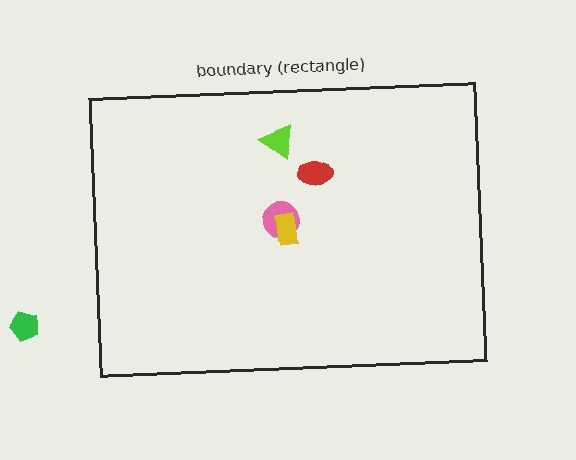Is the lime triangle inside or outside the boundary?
Inside.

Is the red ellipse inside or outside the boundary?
Inside.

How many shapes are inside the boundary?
4 inside, 1 outside.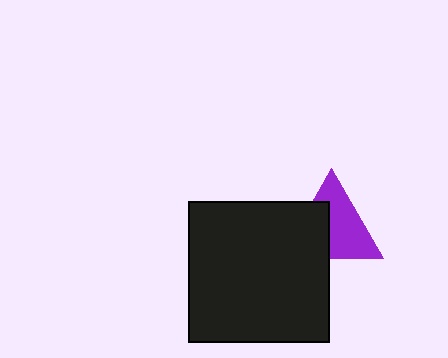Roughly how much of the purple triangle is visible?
About half of it is visible (roughly 60%).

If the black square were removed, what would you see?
You would see the complete purple triangle.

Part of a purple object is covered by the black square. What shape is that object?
It is a triangle.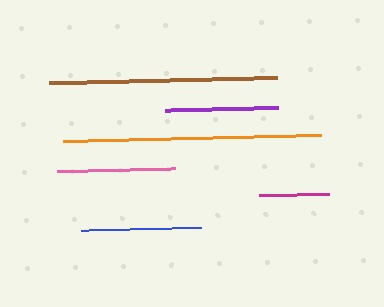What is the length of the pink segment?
The pink segment is approximately 118 pixels long.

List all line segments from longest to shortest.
From longest to shortest: orange, brown, blue, pink, purple, magenta.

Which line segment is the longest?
The orange line is the longest at approximately 258 pixels.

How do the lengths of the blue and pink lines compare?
The blue and pink lines are approximately the same length.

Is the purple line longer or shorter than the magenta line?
The purple line is longer than the magenta line.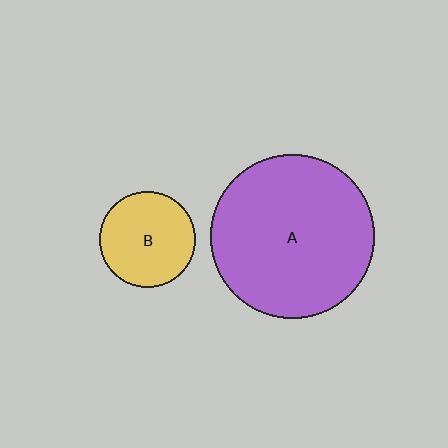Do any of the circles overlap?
No, none of the circles overlap.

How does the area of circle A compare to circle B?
Approximately 2.9 times.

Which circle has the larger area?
Circle A (purple).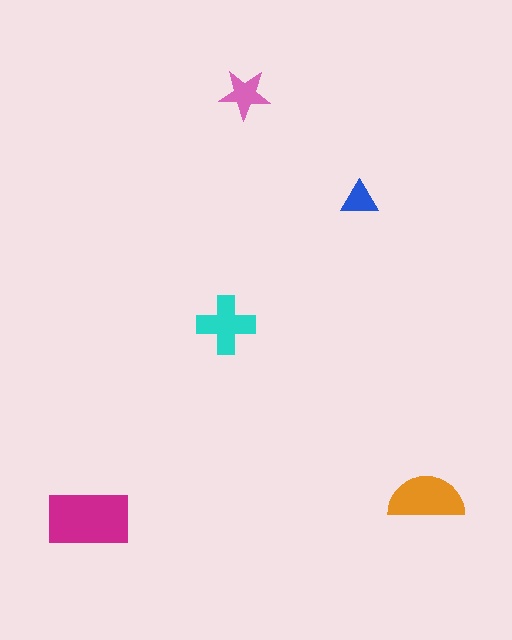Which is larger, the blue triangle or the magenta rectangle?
The magenta rectangle.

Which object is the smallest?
The blue triangle.